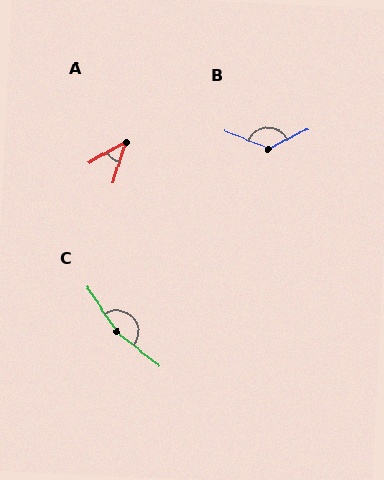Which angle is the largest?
C, at approximately 161 degrees.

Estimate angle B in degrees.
Approximately 131 degrees.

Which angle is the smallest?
A, at approximately 44 degrees.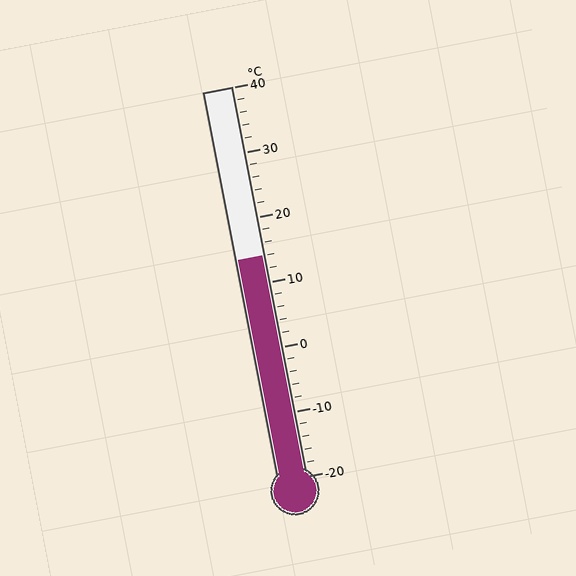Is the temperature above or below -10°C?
The temperature is above -10°C.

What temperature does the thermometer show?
The thermometer shows approximately 14°C.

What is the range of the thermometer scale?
The thermometer scale ranges from -20°C to 40°C.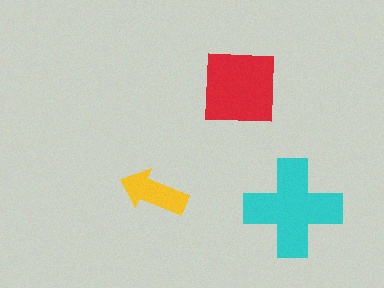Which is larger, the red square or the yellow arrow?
The red square.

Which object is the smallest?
The yellow arrow.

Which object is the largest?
The cyan cross.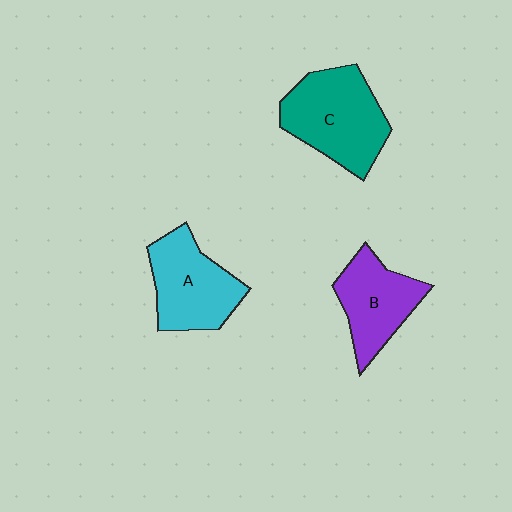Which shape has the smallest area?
Shape B (purple).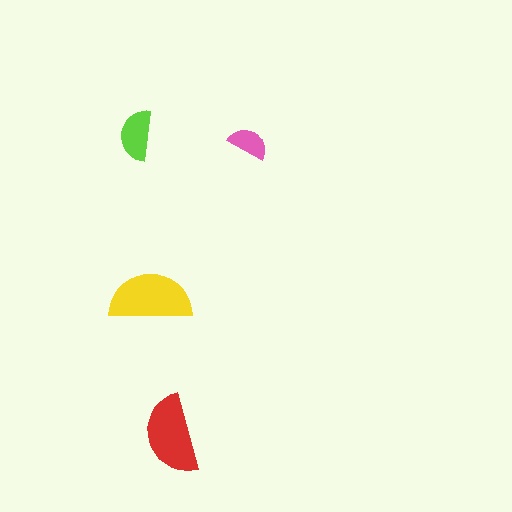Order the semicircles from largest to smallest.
the yellow one, the red one, the lime one, the pink one.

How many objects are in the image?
There are 4 objects in the image.